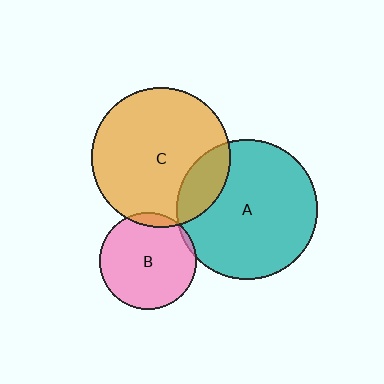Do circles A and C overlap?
Yes.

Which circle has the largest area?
Circle A (teal).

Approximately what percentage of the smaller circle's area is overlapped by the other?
Approximately 15%.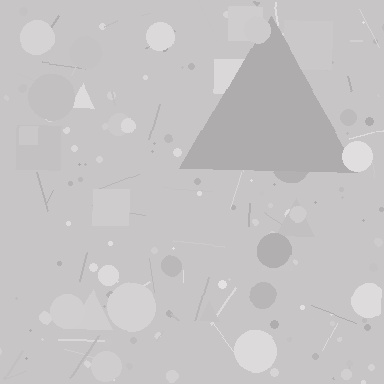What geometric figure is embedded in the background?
A triangle is embedded in the background.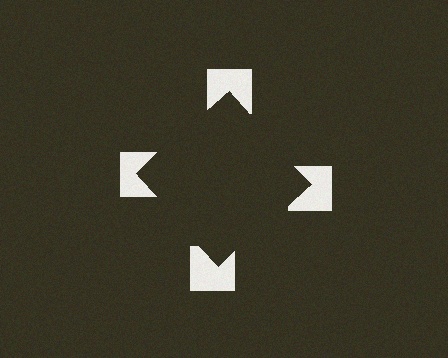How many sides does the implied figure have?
4 sides.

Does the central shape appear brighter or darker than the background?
It typically appears slightly darker than the background, even though no actual brightness change is drawn.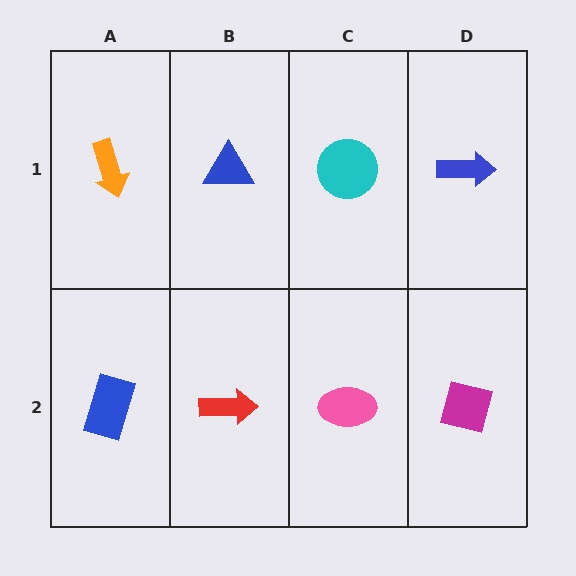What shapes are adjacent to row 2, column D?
A blue arrow (row 1, column D), a pink ellipse (row 2, column C).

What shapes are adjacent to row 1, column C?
A pink ellipse (row 2, column C), a blue triangle (row 1, column B), a blue arrow (row 1, column D).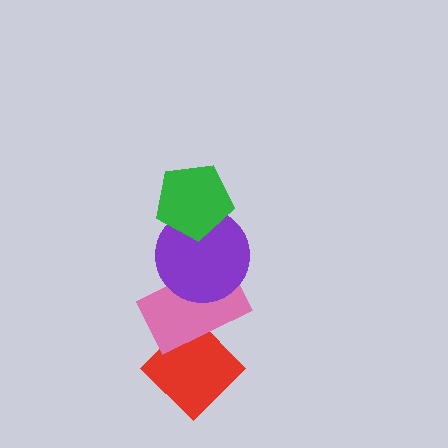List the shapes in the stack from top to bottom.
From top to bottom: the green pentagon, the purple circle, the pink rectangle, the red diamond.